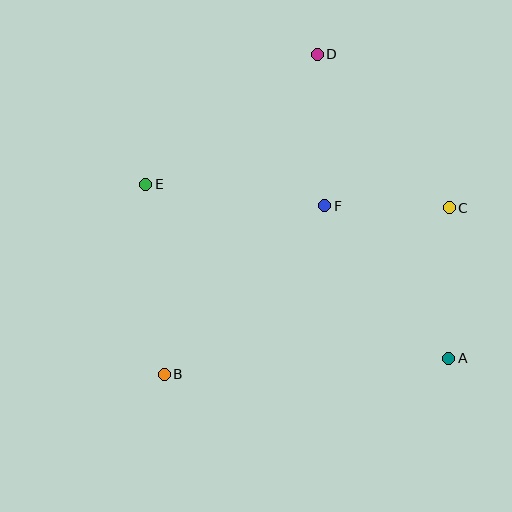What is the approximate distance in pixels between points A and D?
The distance between A and D is approximately 332 pixels.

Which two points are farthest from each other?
Points B and D are farthest from each other.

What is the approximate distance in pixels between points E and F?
The distance between E and F is approximately 180 pixels.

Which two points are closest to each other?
Points C and F are closest to each other.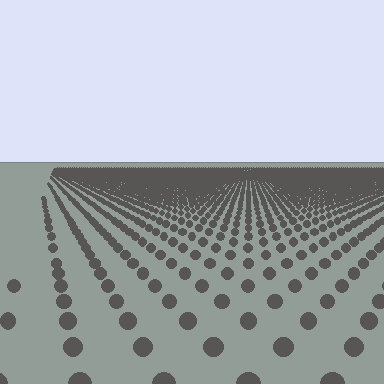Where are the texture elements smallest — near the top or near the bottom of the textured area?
Near the top.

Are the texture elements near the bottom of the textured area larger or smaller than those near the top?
Larger. Near the bottom, elements are closer to the viewer and appear at a bigger on-screen size.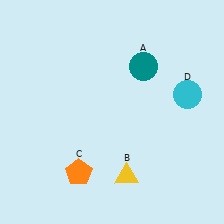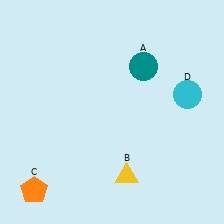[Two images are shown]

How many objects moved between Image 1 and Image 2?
1 object moved between the two images.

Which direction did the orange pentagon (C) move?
The orange pentagon (C) moved left.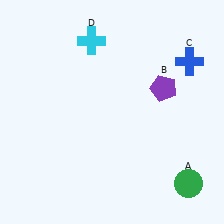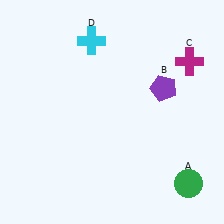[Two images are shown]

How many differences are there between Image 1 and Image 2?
There is 1 difference between the two images.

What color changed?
The cross (C) changed from blue in Image 1 to magenta in Image 2.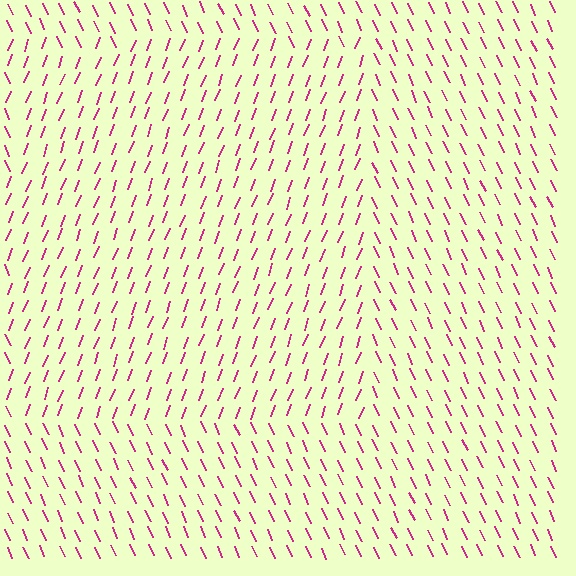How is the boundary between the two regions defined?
The boundary is defined purely by a change in line orientation (approximately 45 degrees difference). All lines are the same color and thickness.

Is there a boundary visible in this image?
Yes, there is a texture boundary formed by a change in line orientation.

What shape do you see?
I see a rectangle.